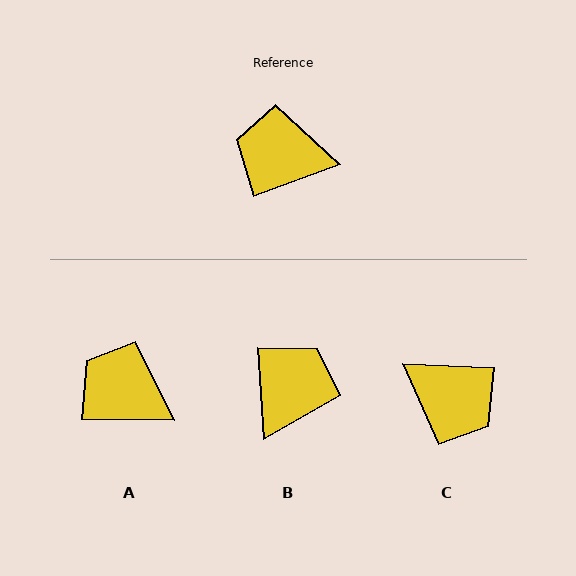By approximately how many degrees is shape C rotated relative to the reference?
Approximately 157 degrees counter-clockwise.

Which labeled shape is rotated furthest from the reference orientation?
C, about 157 degrees away.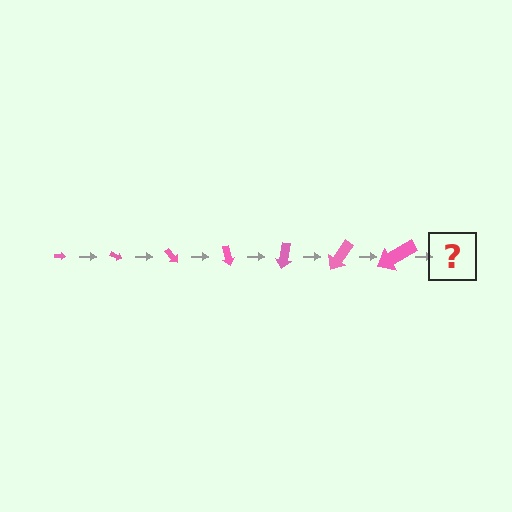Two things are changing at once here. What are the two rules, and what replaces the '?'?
The two rules are that the arrow grows larger each step and it rotates 25 degrees each step. The '?' should be an arrow, larger than the previous one and rotated 175 degrees from the start.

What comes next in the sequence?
The next element should be an arrow, larger than the previous one and rotated 175 degrees from the start.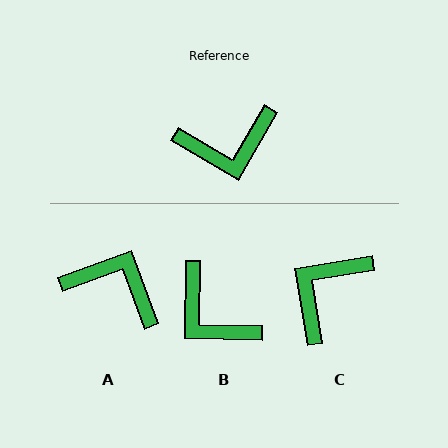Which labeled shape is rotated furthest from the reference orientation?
C, about 140 degrees away.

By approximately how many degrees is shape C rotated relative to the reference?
Approximately 140 degrees clockwise.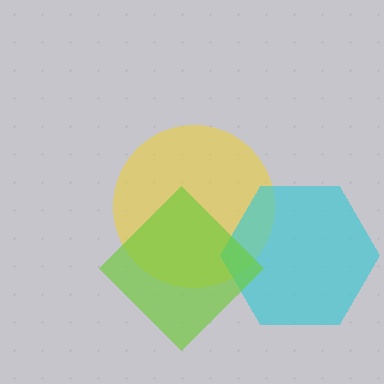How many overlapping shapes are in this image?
There are 3 overlapping shapes in the image.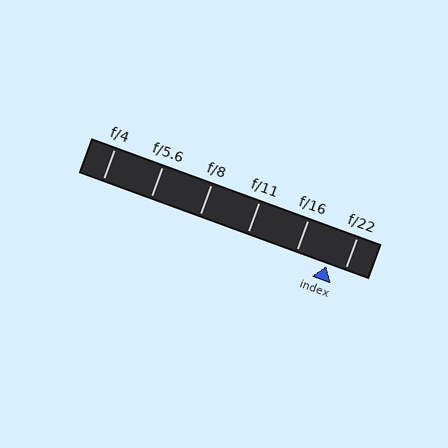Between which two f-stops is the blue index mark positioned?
The index mark is between f/16 and f/22.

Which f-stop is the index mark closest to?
The index mark is closest to f/22.